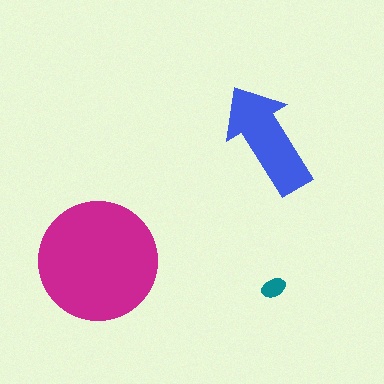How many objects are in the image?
There are 3 objects in the image.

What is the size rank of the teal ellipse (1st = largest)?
3rd.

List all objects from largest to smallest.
The magenta circle, the blue arrow, the teal ellipse.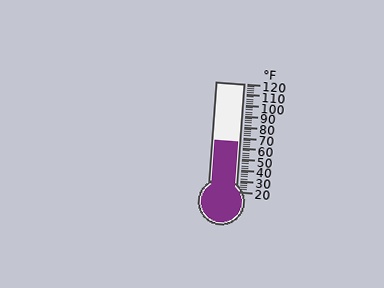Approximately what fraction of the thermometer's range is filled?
The thermometer is filled to approximately 45% of its range.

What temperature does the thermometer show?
The thermometer shows approximately 66°F.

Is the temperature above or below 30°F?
The temperature is above 30°F.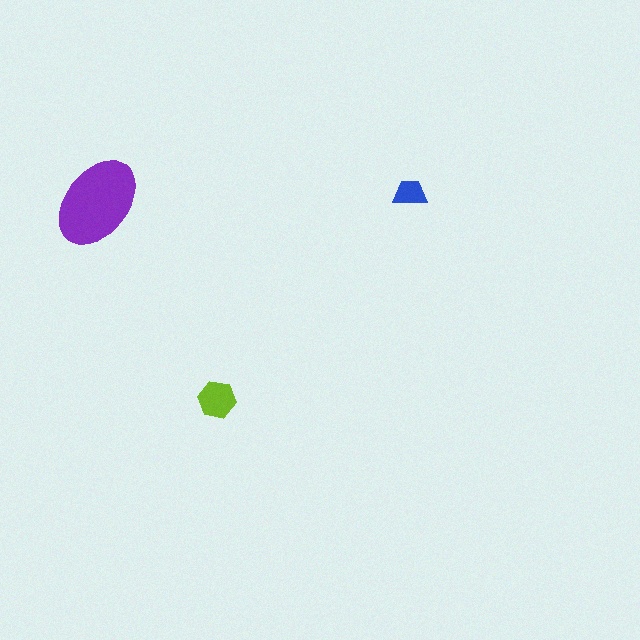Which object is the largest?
The purple ellipse.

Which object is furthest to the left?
The purple ellipse is leftmost.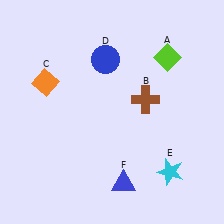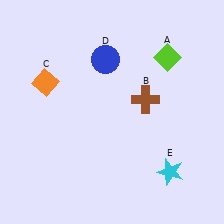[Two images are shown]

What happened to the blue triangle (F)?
The blue triangle (F) was removed in Image 2. It was in the bottom-right area of Image 1.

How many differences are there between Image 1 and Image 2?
There is 1 difference between the two images.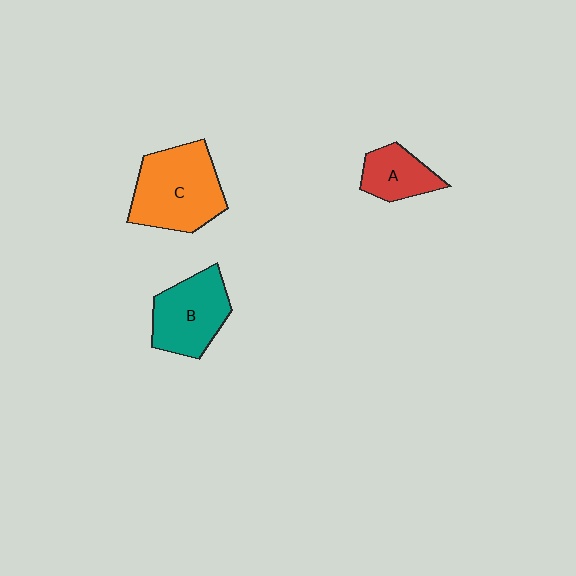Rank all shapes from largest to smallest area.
From largest to smallest: C (orange), B (teal), A (red).